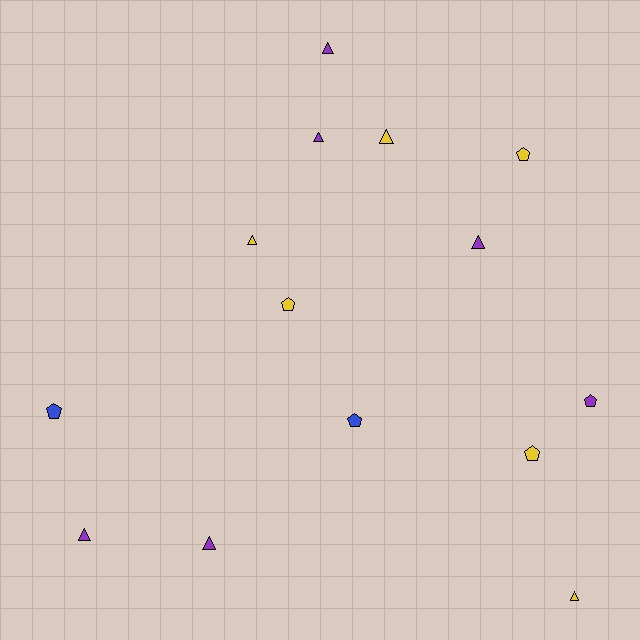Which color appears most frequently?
Purple, with 6 objects.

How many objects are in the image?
There are 14 objects.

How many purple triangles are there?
There are 5 purple triangles.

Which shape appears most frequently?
Triangle, with 8 objects.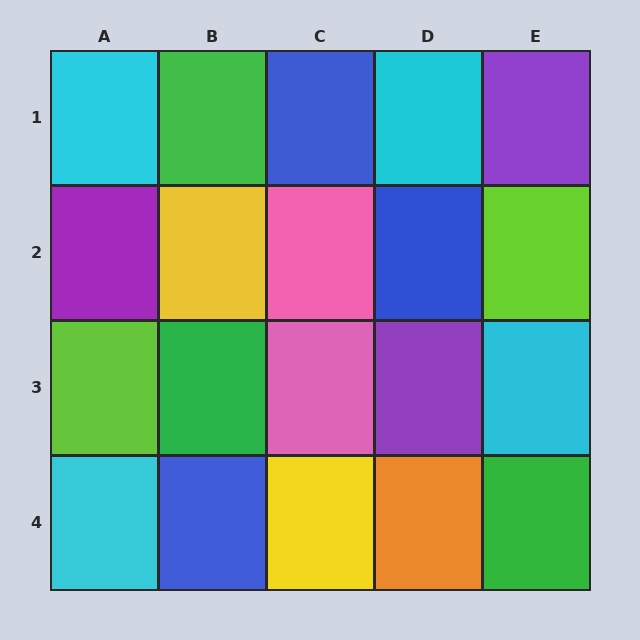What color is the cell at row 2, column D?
Blue.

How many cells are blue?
3 cells are blue.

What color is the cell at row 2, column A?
Purple.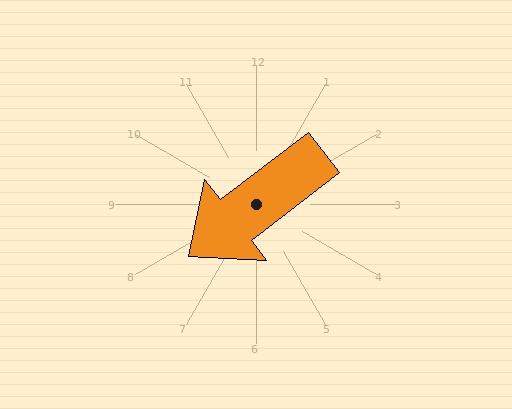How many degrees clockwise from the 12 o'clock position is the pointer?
Approximately 233 degrees.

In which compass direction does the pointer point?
Southwest.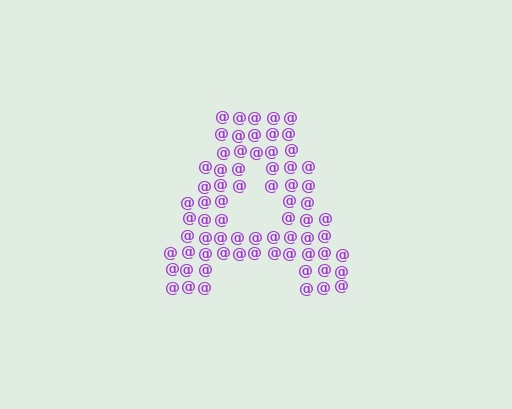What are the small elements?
The small elements are at signs.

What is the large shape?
The large shape is the letter A.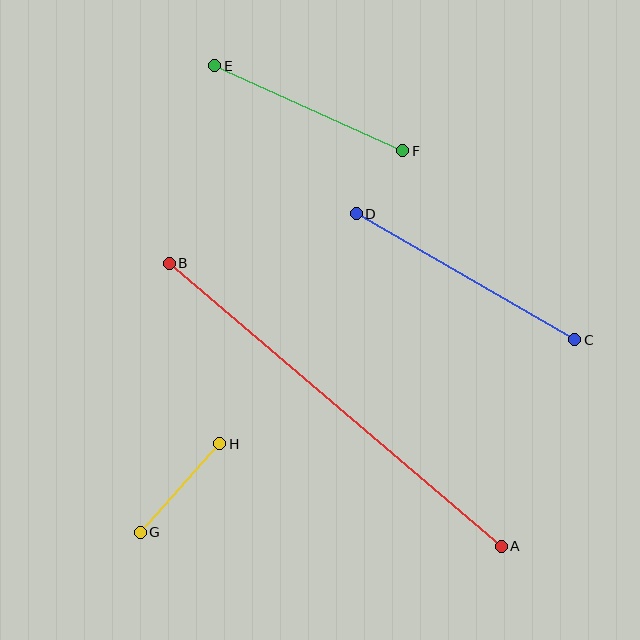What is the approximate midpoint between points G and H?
The midpoint is at approximately (180, 488) pixels.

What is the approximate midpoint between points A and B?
The midpoint is at approximately (335, 405) pixels.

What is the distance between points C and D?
The distance is approximately 252 pixels.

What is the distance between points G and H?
The distance is approximately 119 pixels.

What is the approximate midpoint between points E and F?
The midpoint is at approximately (309, 108) pixels.